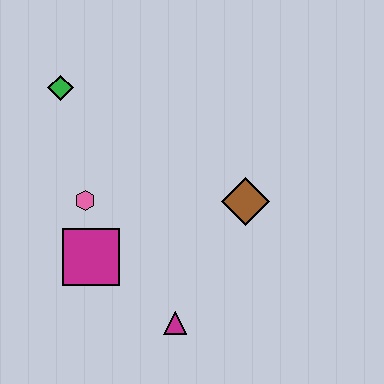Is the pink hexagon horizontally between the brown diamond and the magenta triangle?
No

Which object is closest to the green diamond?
The pink hexagon is closest to the green diamond.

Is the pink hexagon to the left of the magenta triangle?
Yes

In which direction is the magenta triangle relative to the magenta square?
The magenta triangle is to the right of the magenta square.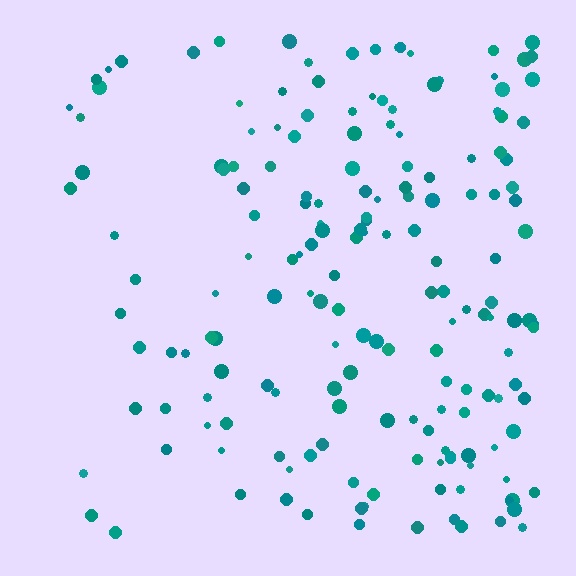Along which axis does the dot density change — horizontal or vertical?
Horizontal.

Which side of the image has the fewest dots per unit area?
The left.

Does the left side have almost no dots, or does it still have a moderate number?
Still a moderate number, just noticeably fewer than the right.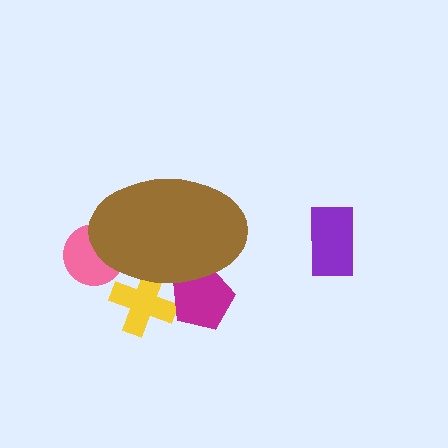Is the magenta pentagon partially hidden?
Yes, the magenta pentagon is partially hidden behind the brown ellipse.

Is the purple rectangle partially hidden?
No, the purple rectangle is fully visible.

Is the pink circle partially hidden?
Yes, the pink circle is partially hidden behind the brown ellipse.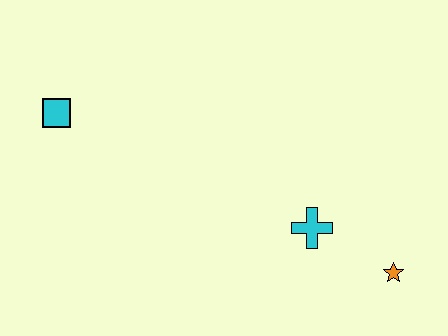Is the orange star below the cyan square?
Yes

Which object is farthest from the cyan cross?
The cyan square is farthest from the cyan cross.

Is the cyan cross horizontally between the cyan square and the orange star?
Yes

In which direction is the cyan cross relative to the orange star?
The cyan cross is to the left of the orange star.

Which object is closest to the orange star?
The cyan cross is closest to the orange star.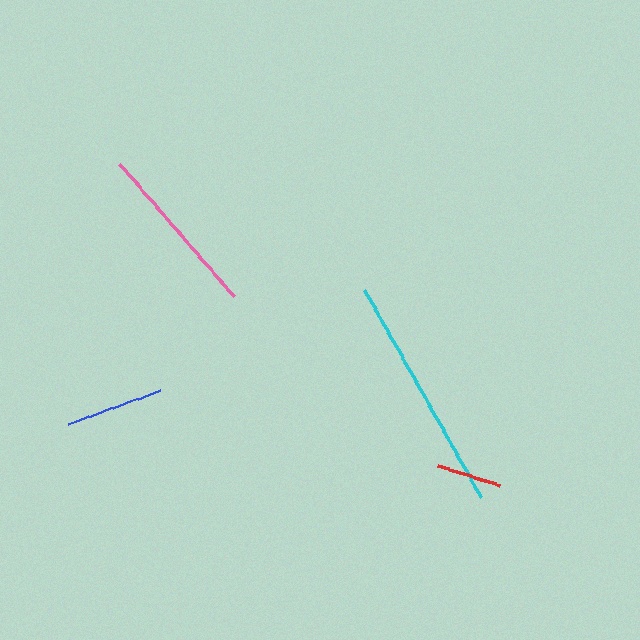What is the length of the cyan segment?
The cyan segment is approximately 237 pixels long.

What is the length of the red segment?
The red segment is approximately 65 pixels long.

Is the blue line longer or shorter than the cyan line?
The cyan line is longer than the blue line.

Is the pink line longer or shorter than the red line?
The pink line is longer than the red line.